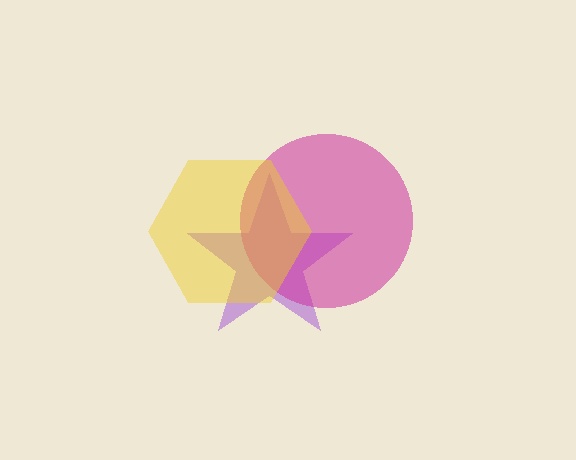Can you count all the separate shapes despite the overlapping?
Yes, there are 3 separate shapes.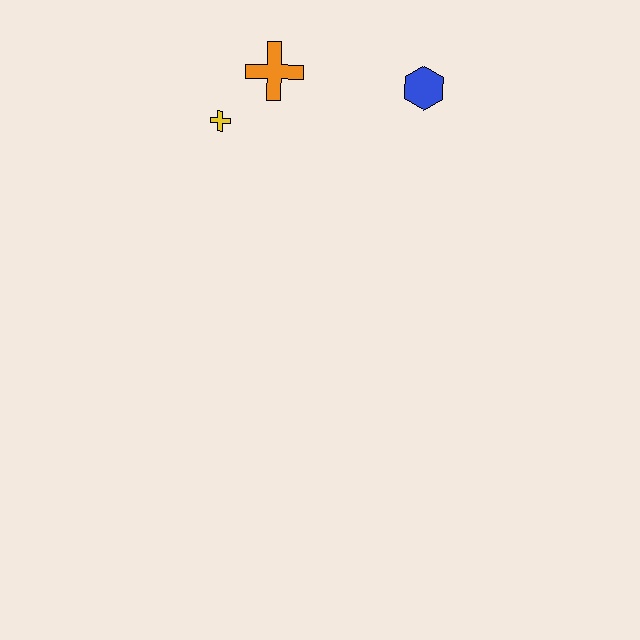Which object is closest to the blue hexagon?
The orange cross is closest to the blue hexagon.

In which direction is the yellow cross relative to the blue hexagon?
The yellow cross is to the left of the blue hexagon.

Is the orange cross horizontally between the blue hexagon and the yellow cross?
Yes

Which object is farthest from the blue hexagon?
The yellow cross is farthest from the blue hexagon.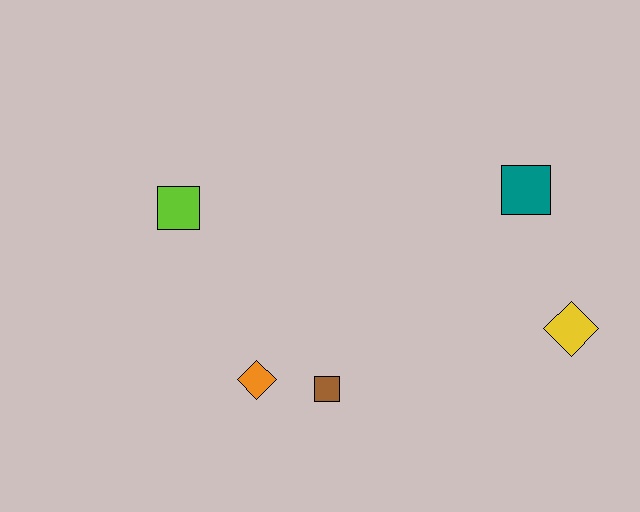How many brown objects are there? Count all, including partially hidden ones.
There is 1 brown object.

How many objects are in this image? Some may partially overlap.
There are 5 objects.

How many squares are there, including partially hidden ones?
There are 3 squares.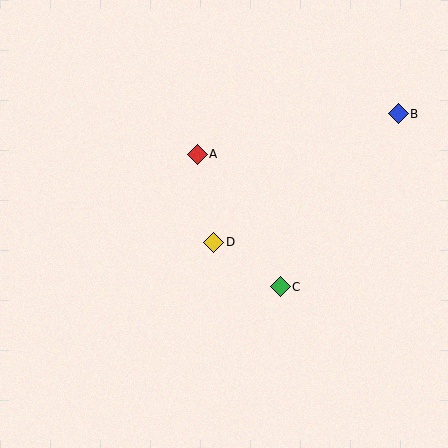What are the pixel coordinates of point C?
Point C is at (280, 287).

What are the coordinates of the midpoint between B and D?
The midpoint between B and D is at (306, 178).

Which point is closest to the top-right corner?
Point B is closest to the top-right corner.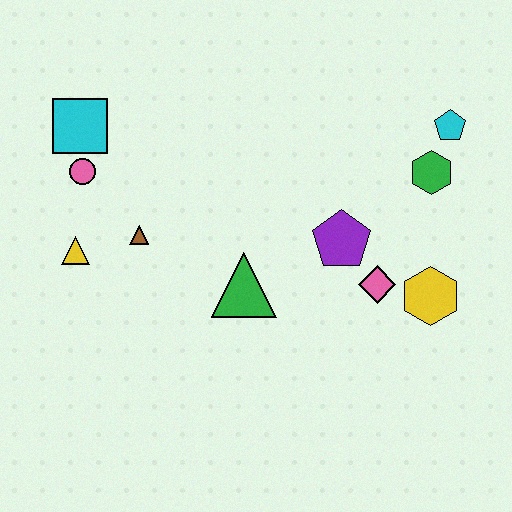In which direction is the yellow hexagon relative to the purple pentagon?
The yellow hexagon is to the right of the purple pentagon.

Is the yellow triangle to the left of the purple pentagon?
Yes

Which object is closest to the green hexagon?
The cyan pentagon is closest to the green hexagon.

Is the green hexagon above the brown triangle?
Yes